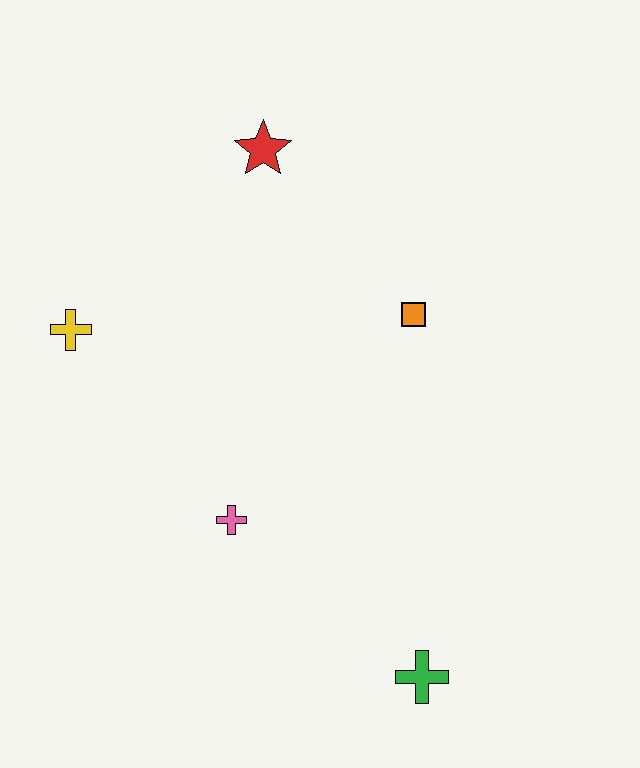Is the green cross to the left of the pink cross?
No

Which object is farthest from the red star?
The green cross is farthest from the red star.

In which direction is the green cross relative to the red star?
The green cross is below the red star.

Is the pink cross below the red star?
Yes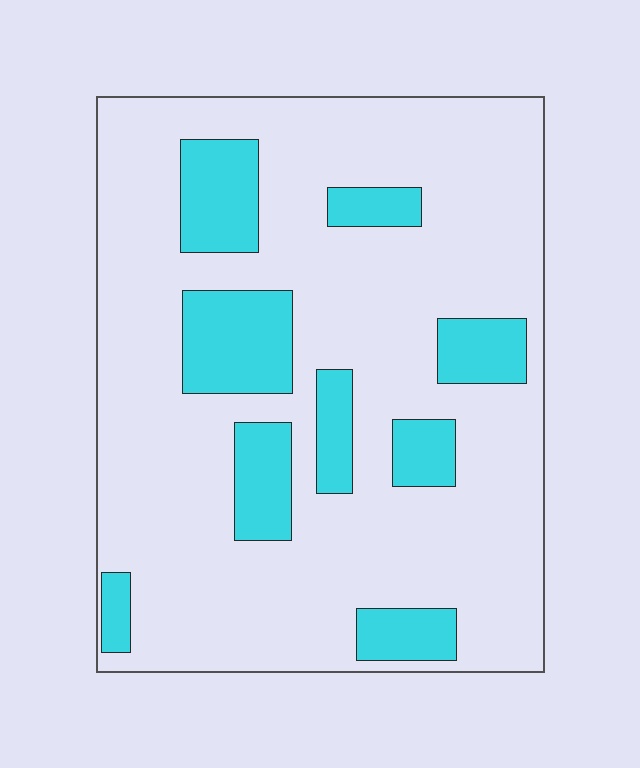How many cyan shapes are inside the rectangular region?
9.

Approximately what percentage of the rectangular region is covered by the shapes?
Approximately 20%.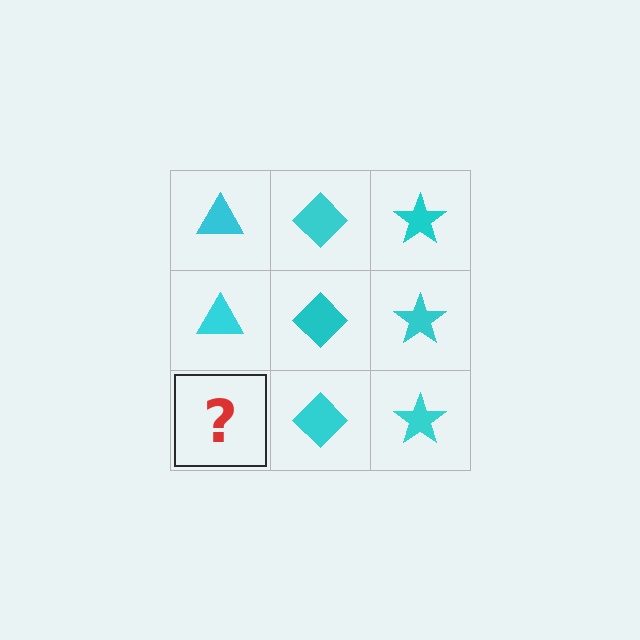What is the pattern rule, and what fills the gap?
The rule is that each column has a consistent shape. The gap should be filled with a cyan triangle.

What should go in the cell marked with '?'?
The missing cell should contain a cyan triangle.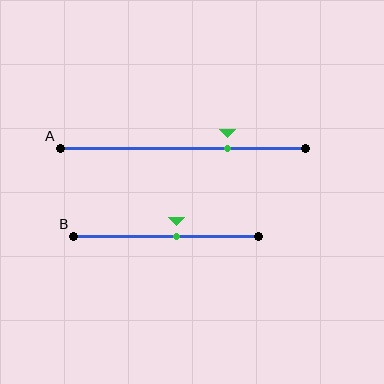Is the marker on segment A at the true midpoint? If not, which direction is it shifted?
No, the marker on segment A is shifted to the right by about 18% of the segment length.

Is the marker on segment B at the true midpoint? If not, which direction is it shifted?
No, the marker on segment B is shifted to the right by about 6% of the segment length.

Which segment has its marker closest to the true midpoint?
Segment B has its marker closest to the true midpoint.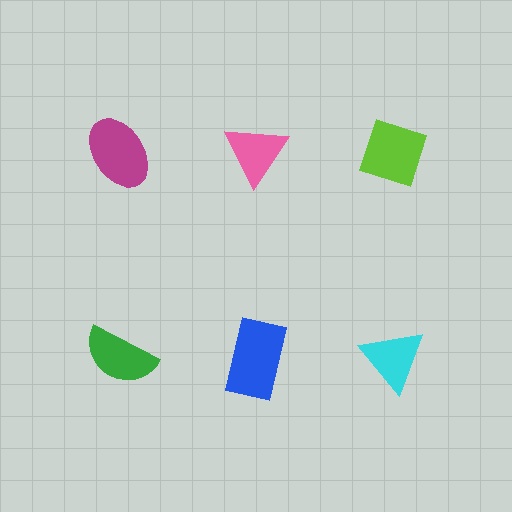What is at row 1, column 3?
A lime diamond.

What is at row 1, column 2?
A pink triangle.